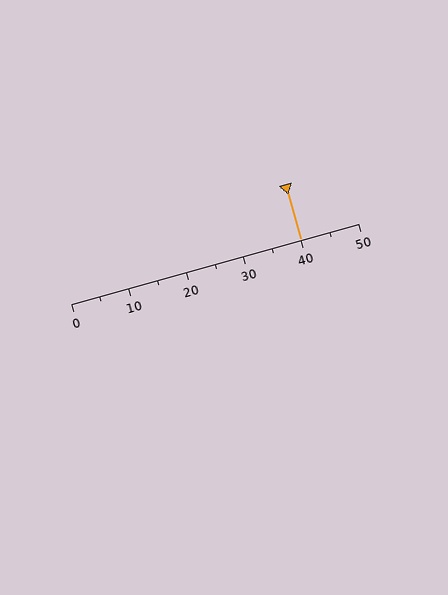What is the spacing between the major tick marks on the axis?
The major ticks are spaced 10 apart.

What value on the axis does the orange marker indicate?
The marker indicates approximately 40.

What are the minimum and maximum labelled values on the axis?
The axis runs from 0 to 50.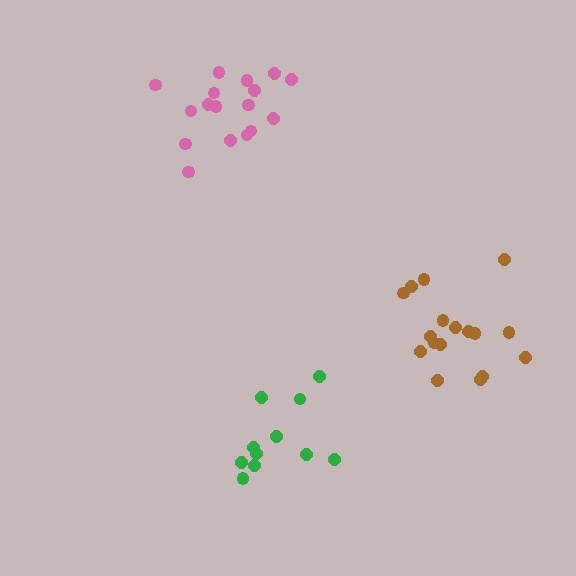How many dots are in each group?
Group 1: 11 dots, Group 2: 17 dots, Group 3: 17 dots (45 total).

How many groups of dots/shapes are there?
There are 3 groups.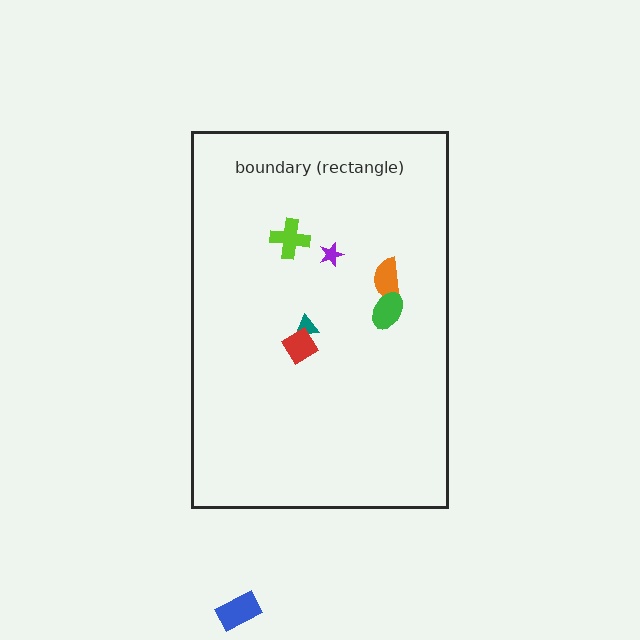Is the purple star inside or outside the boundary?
Inside.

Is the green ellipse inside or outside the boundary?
Inside.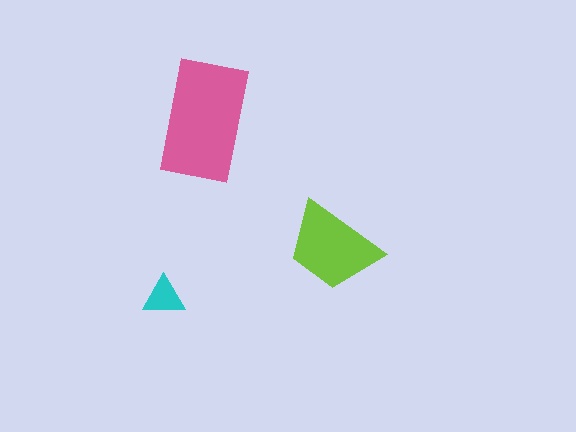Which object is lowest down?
The cyan triangle is bottommost.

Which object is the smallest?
The cyan triangle.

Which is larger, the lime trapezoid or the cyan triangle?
The lime trapezoid.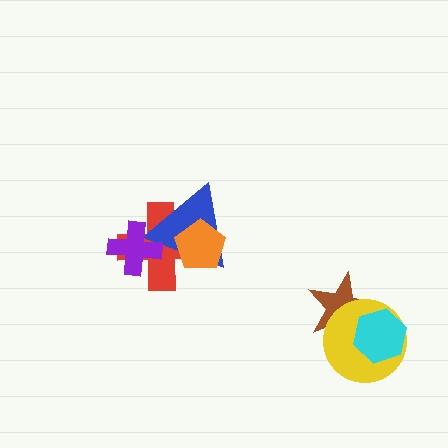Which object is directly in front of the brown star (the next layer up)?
The yellow circle is directly in front of the brown star.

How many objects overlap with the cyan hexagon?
2 objects overlap with the cyan hexagon.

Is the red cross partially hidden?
Yes, it is partially covered by another shape.